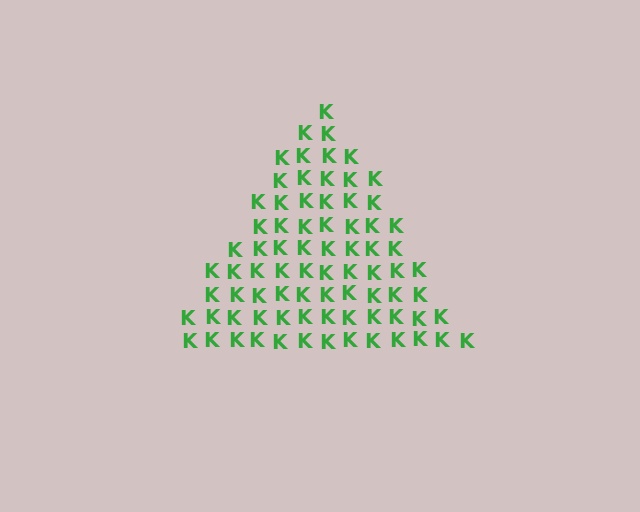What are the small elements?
The small elements are letter K's.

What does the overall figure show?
The overall figure shows a triangle.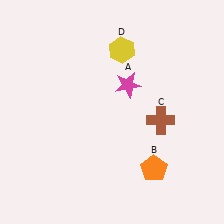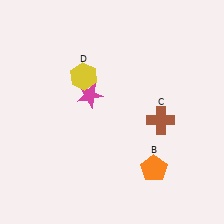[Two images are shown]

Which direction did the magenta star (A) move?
The magenta star (A) moved left.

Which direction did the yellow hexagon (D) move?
The yellow hexagon (D) moved left.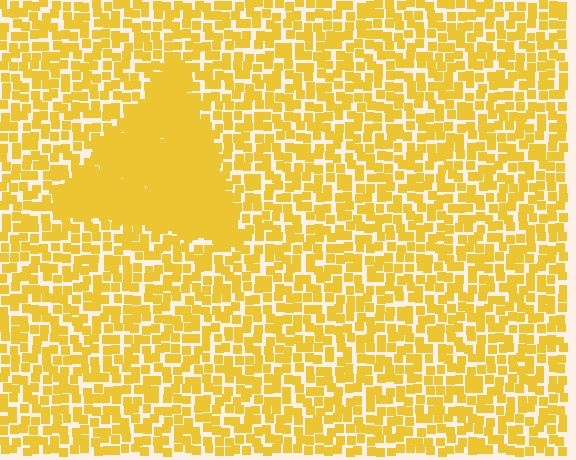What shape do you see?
I see a triangle.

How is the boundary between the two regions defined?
The boundary is defined by a change in element density (approximately 2.3x ratio). All elements are the same color, size, and shape.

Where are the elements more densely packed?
The elements are more densely packed inside the triangle boundary.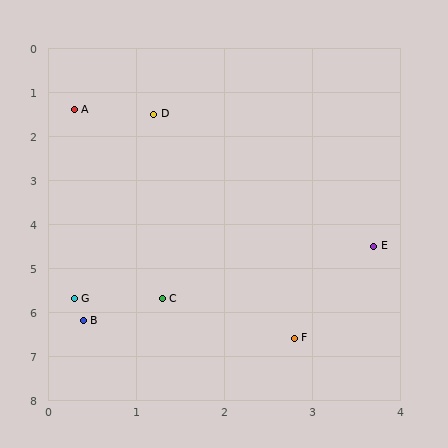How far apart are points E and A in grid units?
Points E and A are about 4.6 grid units apart.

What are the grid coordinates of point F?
Point F is at approximately (2.8, 6.6).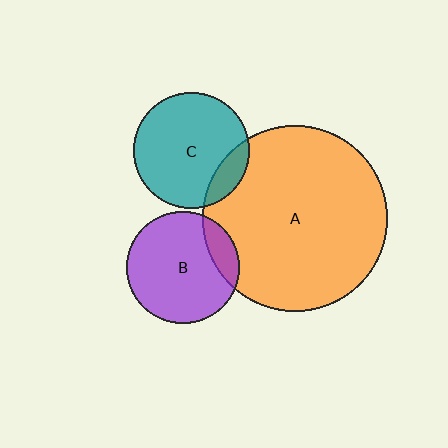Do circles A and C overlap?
Yes.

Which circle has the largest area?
Circle A (orange).